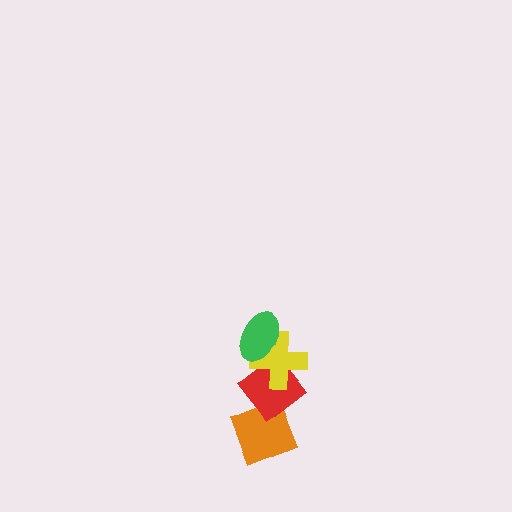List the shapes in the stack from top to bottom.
From top to bottom: the green ellipse, the yellow cross, the red diamond, the orange diamond.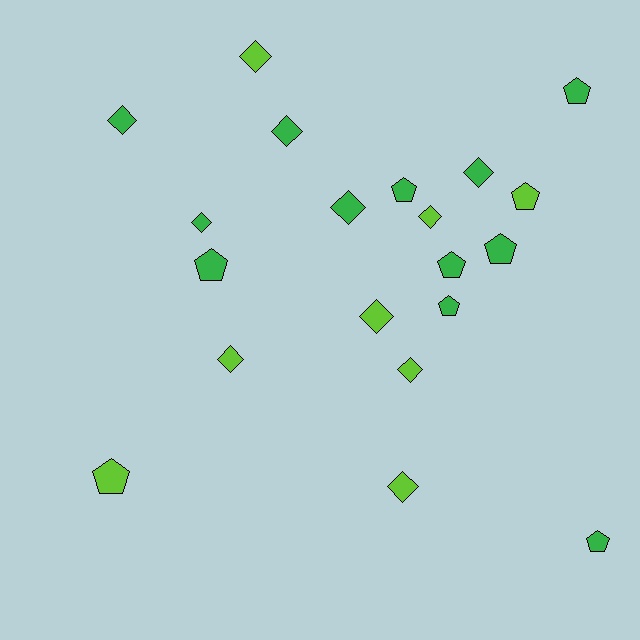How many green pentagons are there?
There are 7 green pentagons.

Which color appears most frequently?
Green, with 12 objects.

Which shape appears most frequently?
Diamond, with 11 objects.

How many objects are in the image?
There are 20 objects.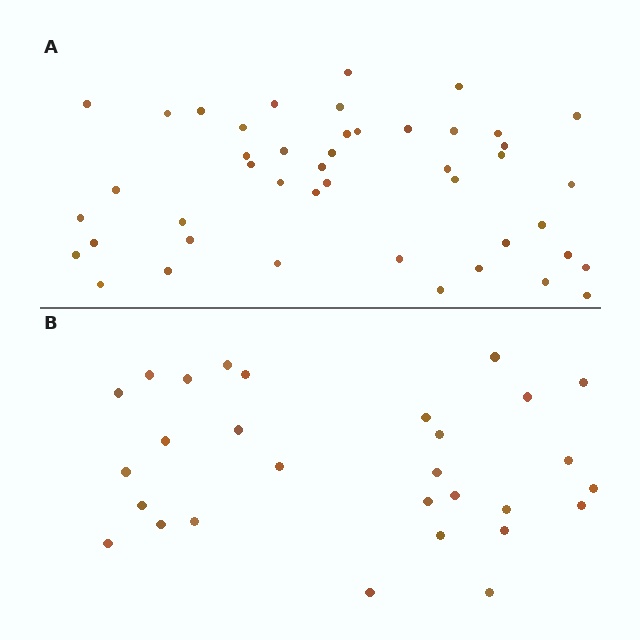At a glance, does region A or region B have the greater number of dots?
Region A (the top region) has more dots.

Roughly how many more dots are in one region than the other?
Region A has approximately 15 more dots than region B.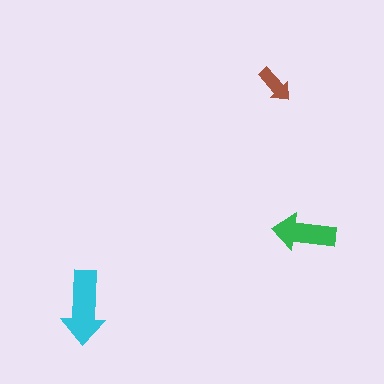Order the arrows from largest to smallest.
the cyan one, the green one, the brown one.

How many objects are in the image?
There are 3 objects in the image.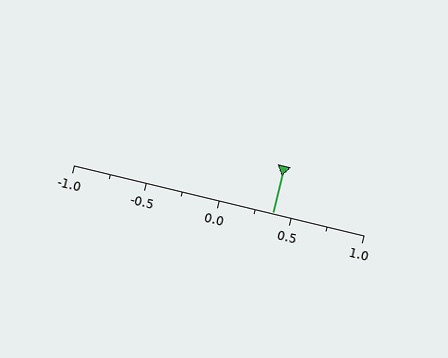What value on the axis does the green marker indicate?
The marker indicates approximately 0.38.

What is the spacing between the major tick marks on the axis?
The major ticks are spaced 0.5 apart.